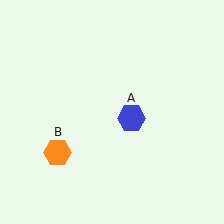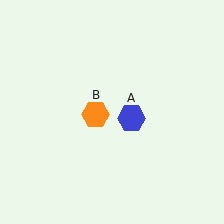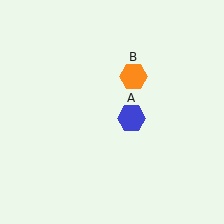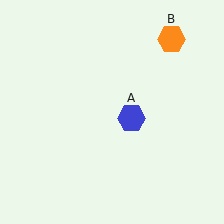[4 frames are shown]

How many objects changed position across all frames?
1 object changed position: orange hexagon (object B).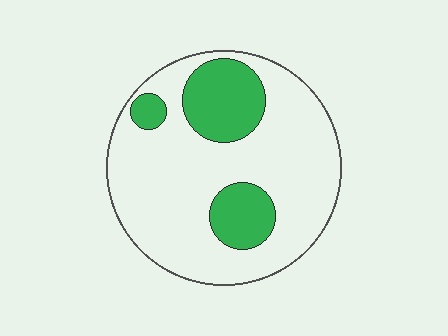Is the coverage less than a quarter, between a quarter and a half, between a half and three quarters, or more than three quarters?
Less than a quarter.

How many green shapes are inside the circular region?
3.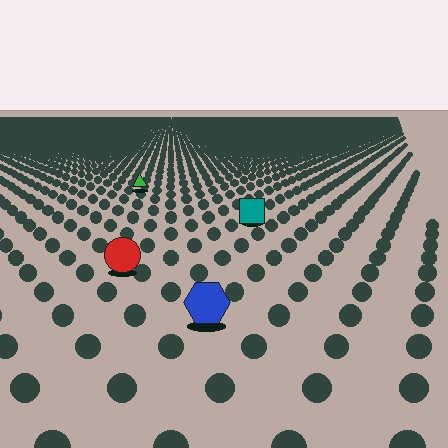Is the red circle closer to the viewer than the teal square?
Yes. The red circle is closer — you can tell from the texture gradient: the ground texture is coarser near it.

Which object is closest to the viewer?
The blue hexagon is closest. The texture marks near it are larger and more spread out.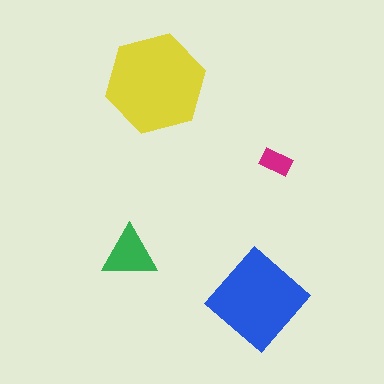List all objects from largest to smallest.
The yellow hexagon, the blue diamond, the green triangle, the magenta rectangle.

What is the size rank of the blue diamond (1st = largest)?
2nd.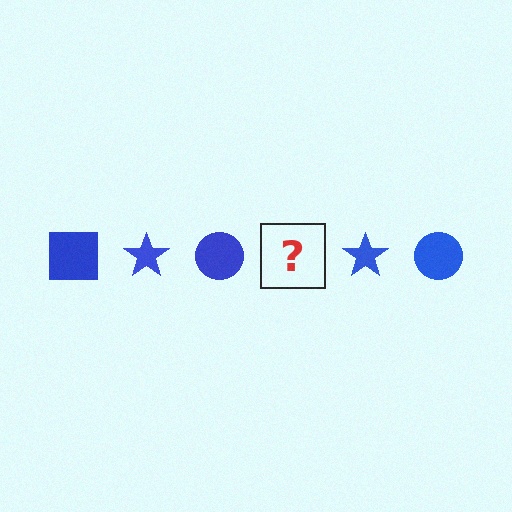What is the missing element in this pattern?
The missing element is a blue square.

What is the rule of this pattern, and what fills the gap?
The rule is that the pattern cycles through square, star, circle shapes in blue. The gap should be filled with a blue square.